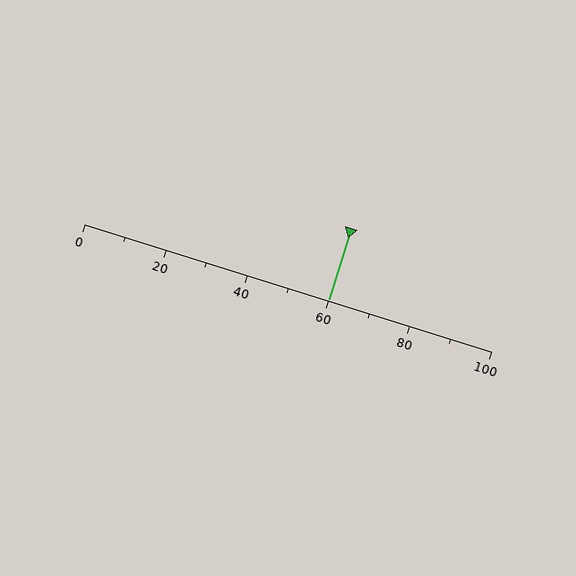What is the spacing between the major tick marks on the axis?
The major ticks are spaced 20 apart.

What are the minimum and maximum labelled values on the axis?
The axis runs from 0 to 100.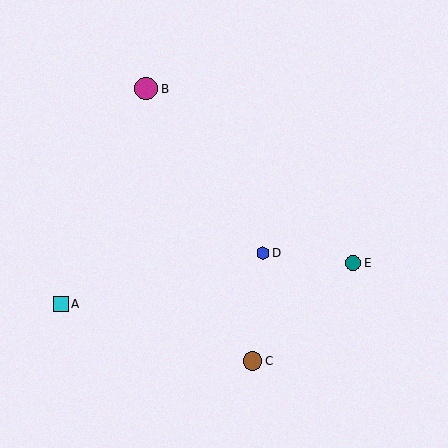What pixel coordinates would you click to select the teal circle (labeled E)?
Click at (353, 263) to select the teal circle E.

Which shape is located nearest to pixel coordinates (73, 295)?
The cyan square (labeled A) at (61, 304) is nearest to that location.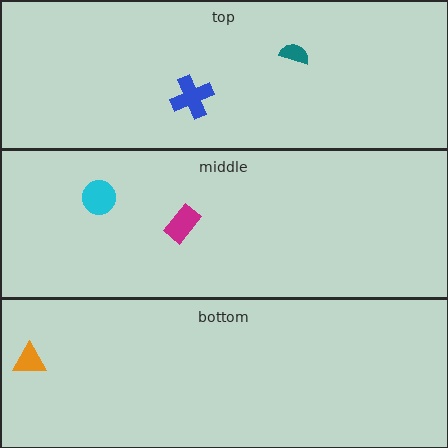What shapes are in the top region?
The blue cross, the teal semicircle.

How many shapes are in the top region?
2.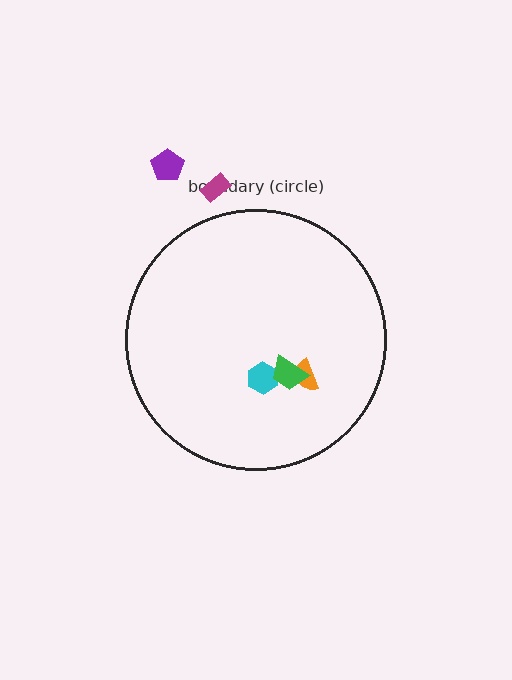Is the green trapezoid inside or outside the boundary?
Inside.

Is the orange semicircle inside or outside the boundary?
Inside.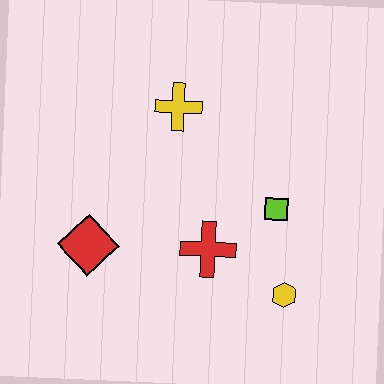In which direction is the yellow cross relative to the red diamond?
The yellow cross is above the red diamond.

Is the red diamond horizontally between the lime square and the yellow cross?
No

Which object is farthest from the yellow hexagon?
The yellow cross is farthest from the yellow hexagon.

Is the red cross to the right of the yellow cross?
Yes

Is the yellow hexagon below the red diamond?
Yes